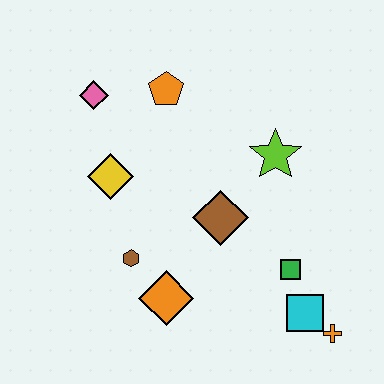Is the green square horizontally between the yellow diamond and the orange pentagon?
No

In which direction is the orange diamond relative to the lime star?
The orange diamond is below the lime star.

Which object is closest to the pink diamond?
The orange pentagon is closest to the pink diamond.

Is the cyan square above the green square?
No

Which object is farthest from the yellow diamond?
The orange cross is farthest from the yellow diamond.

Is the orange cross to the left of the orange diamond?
No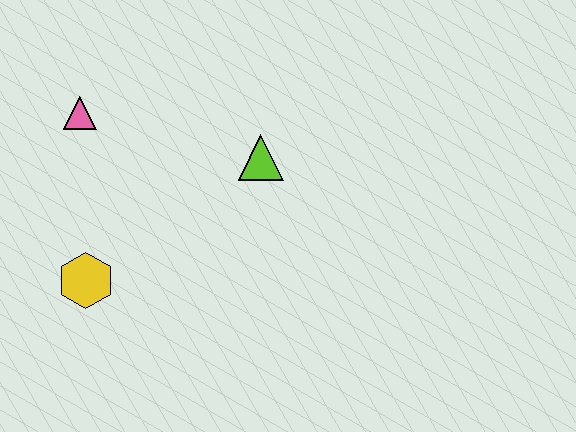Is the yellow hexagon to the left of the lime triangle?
Yes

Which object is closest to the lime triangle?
The pink triangle is closest to the lime triangle.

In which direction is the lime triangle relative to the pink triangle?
The lime triangle is to the right of the pink triangle.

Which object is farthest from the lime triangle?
The yellow hexagon is farthest from the lime triangle.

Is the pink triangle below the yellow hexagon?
No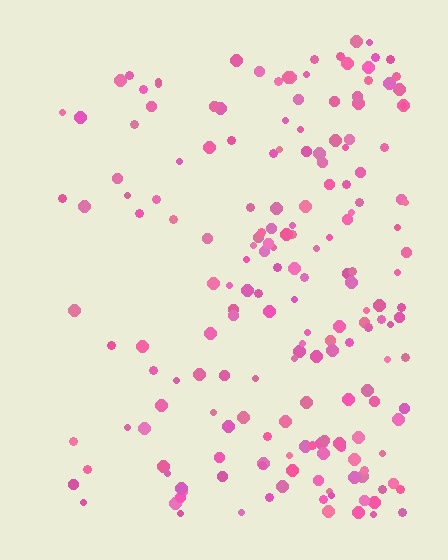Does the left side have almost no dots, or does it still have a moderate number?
Still a moderate number, just noticeably fewer than the right.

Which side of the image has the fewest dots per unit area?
The left.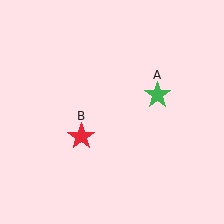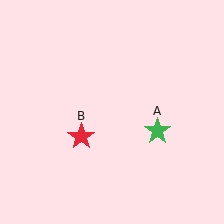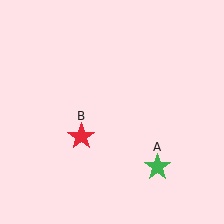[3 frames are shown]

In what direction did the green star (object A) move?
The green star (object A) moved down.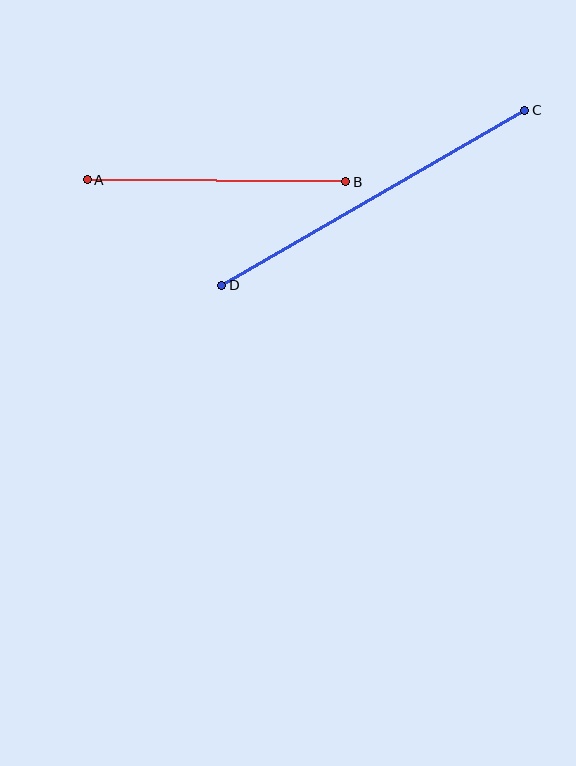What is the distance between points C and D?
The distance is approximately 350 pixels.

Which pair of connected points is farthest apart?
Points C and D are farthest apart.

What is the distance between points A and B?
The distance is approximately 259 pixels.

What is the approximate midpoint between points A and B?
The midpoint is at approximately (217, 181) pixels.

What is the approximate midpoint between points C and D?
The midpoint is at approximately (373, 198) pixels.